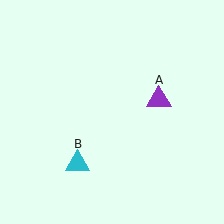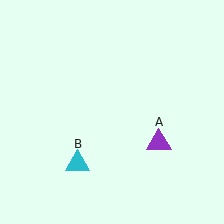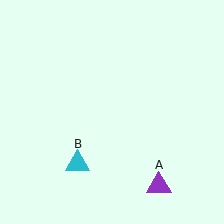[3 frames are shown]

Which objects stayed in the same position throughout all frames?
Cyan triangle (object B) remained stationary.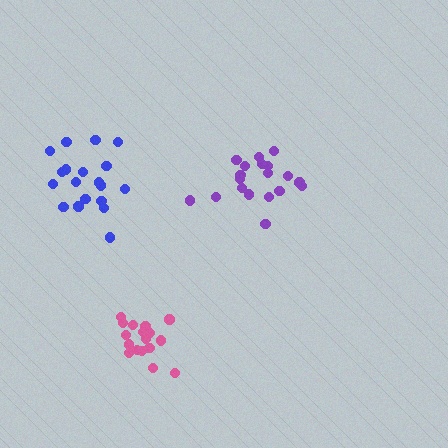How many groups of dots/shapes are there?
There are 3 groups.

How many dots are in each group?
Group 1: 19 dots, Group 2: 19 dots, Group 3: 17 dots (55 total).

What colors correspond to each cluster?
The clusters are colored: blue, purple, pink.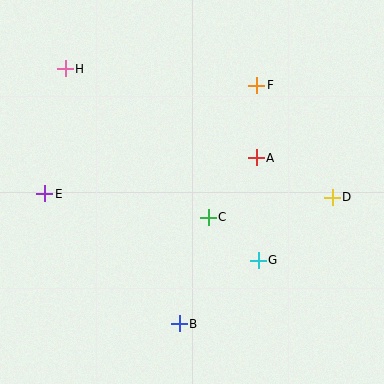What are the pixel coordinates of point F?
Point F is at (257, 85).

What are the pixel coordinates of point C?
Point C is at (208, 217).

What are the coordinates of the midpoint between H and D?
The midpoint between H and D is at (199, 133).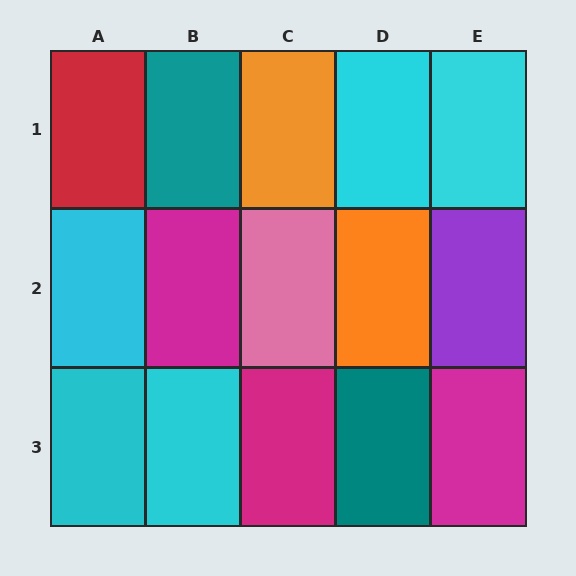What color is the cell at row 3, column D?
Teal.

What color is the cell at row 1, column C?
Orange.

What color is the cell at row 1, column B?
Teal.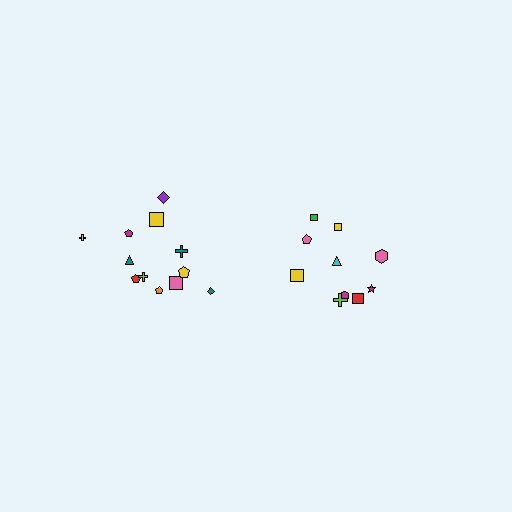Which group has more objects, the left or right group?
The left group.